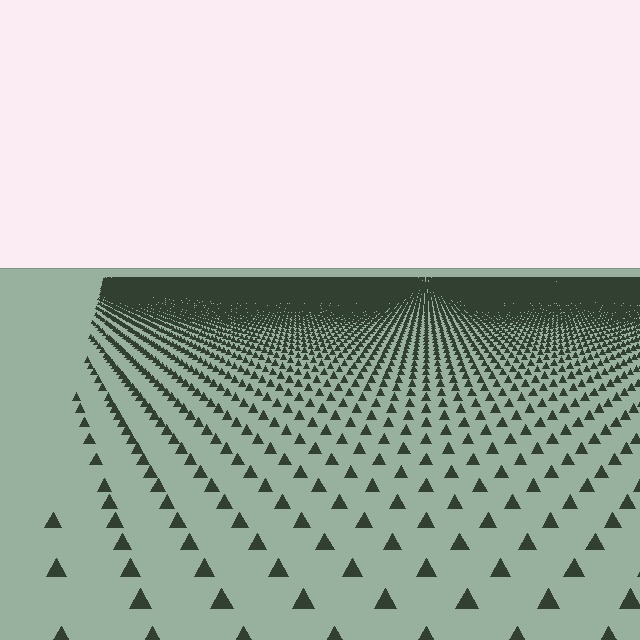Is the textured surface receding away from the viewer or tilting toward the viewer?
The surface is receding away from the viewer. Texture elements get smaller and denser toward the top.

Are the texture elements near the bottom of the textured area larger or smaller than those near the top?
Larger. Near the bottom, elements are closer to the viewer and appear at a bigger on-screen size.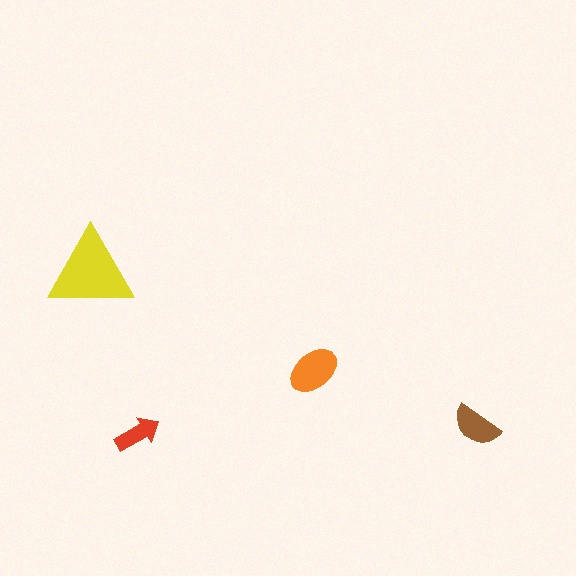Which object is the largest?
The yellow triangle.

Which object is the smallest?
The red arrow.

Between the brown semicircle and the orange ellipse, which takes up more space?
The orange ellipse.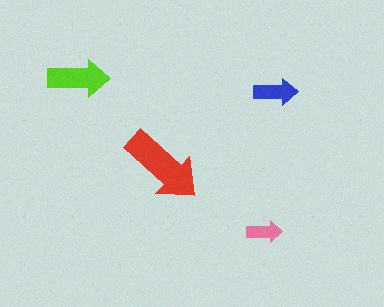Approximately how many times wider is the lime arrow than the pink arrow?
About 1.5 times wider.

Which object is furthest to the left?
The lime arrow is leftmost.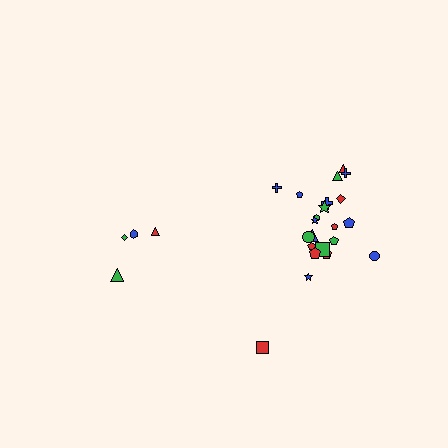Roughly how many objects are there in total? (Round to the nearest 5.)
Roughly 25 objects in total.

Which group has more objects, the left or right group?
The right group.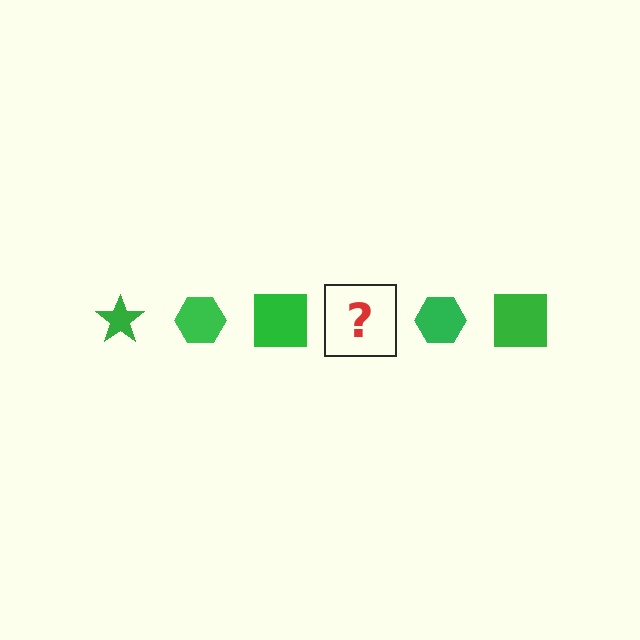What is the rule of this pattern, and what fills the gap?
The rule is that the pattern cycles through star, hexagon, square shapes in green. The gap should be filled with a green star.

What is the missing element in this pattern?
The missing element is a green star.